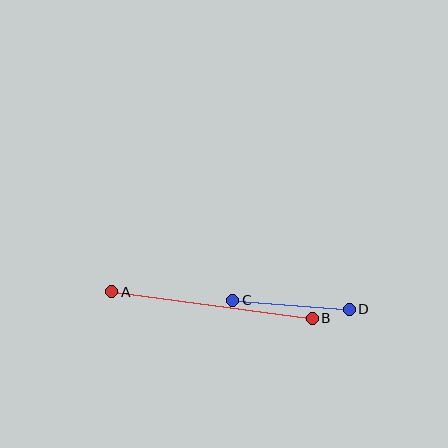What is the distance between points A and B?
The distance is approximately 202 pixels.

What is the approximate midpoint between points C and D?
The midpoint is at approximately (291, 305) pixels.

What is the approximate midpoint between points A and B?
The midpoint is at approximately (212, 305) pixels.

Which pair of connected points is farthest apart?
Points A and B are farthest apart.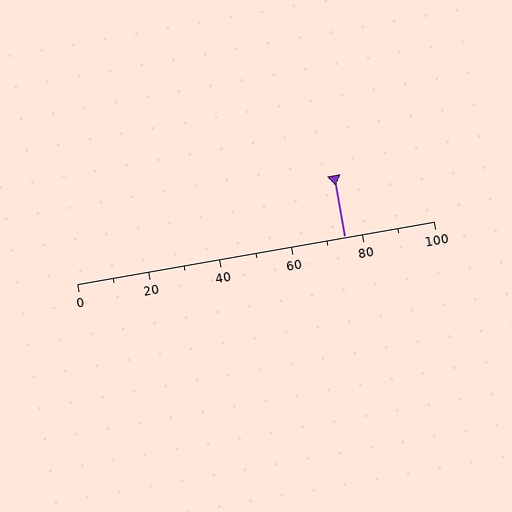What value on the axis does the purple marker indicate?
The marker indicates approximately 75.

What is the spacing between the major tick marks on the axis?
The major ticks are spaced 20 apart.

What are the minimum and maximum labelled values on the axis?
The axis runs from 0 to 100.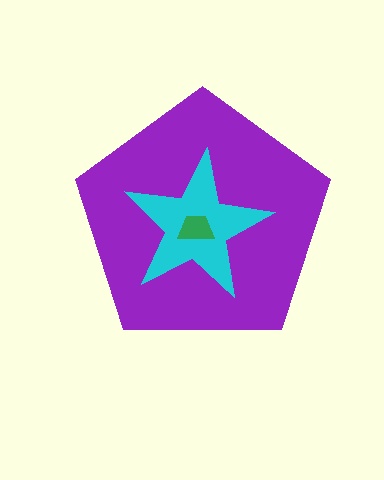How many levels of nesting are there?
3.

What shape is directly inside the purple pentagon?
The cyan star.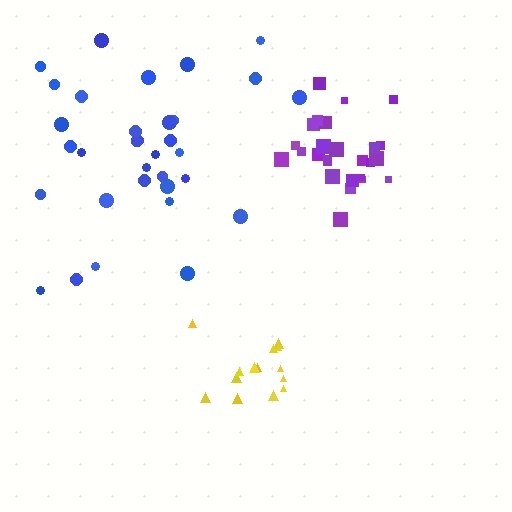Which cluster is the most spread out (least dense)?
Blue.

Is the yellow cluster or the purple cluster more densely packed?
Purple.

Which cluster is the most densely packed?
Purple.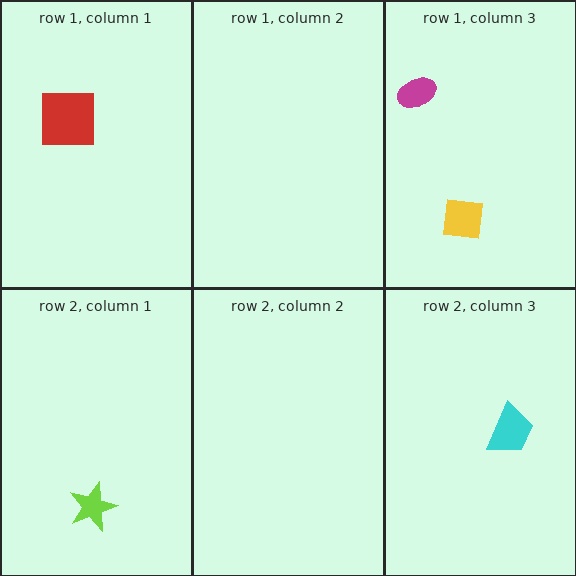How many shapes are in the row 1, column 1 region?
1.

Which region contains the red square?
The row 1, column 1 region.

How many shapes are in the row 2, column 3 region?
1.